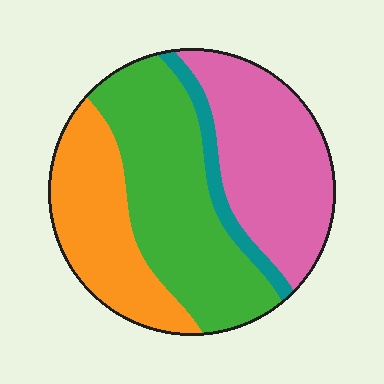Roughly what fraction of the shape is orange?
Orange takes up about one quarter (1/4) of the shape.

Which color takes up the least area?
Teal, at roughly 5%.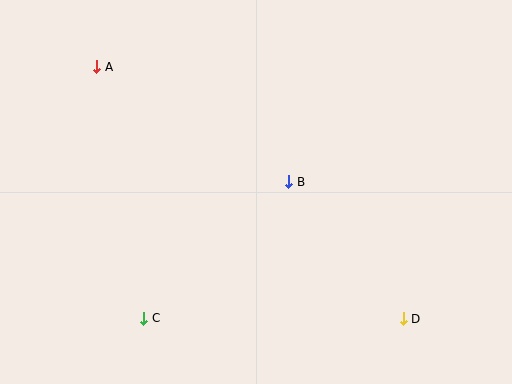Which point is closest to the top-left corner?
Point A is closest to the top-left corner.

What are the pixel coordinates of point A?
Point A is at (97, 67).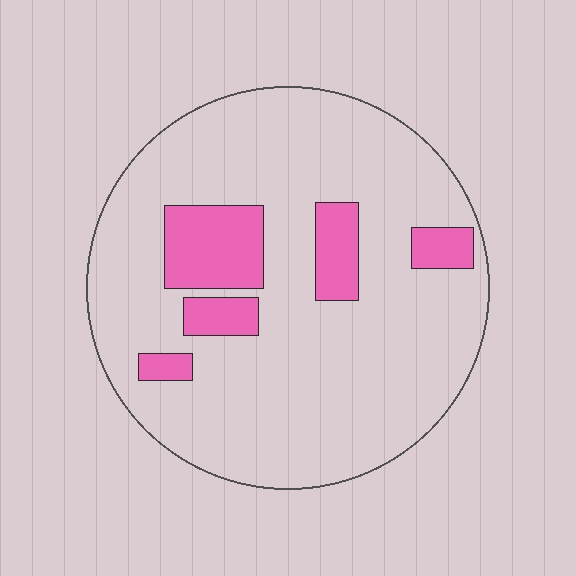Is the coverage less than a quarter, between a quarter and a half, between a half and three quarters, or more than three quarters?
Less than a quarter.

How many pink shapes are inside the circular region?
5.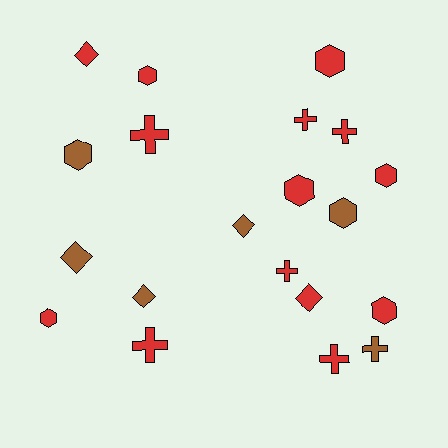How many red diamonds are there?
There are 2 red diamonds.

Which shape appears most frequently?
Hexagon, with 8 objects.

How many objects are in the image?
There are 20 objects.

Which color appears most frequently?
Red, with 14 objects.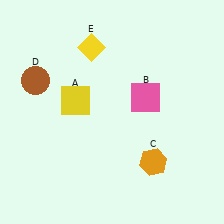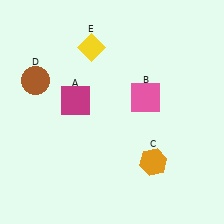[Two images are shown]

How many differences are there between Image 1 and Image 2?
There is 1 difference between the two images.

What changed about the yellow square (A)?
In Image 1, A is yellow. In Image 2, it changed to magenta.